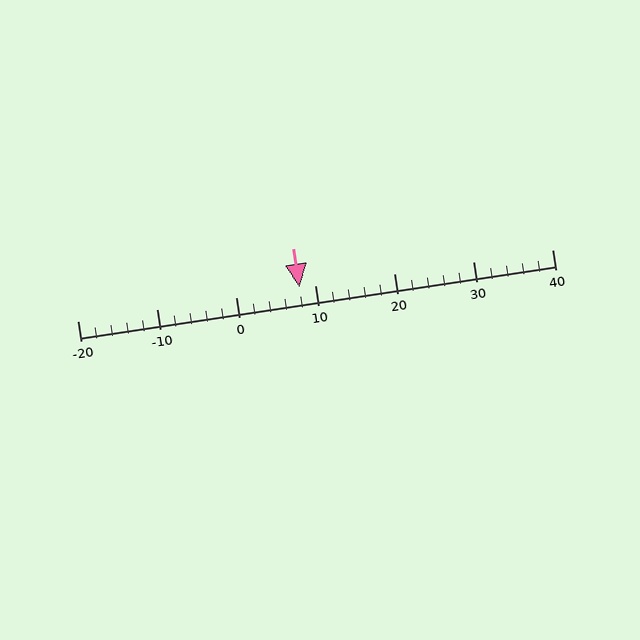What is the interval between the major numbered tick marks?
The major tick marks are spaced 10 units apart.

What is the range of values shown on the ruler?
The ruler shows values from -20 to 40.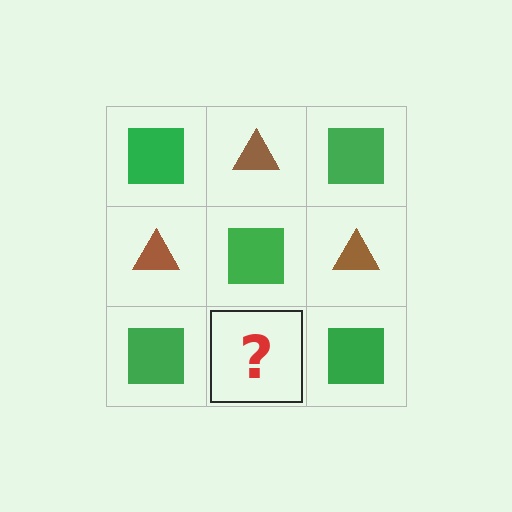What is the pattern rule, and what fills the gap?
The rule is that it alternates green square and brown triangle in a checkerboard pattern. The gap should be filled with a brown triangle.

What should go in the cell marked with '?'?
The missing cell should contain a brown triangle.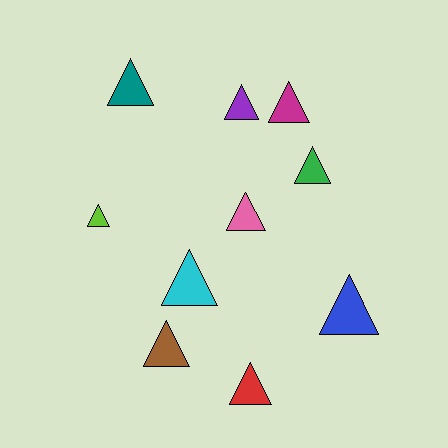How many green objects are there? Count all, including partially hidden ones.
There is 1 green object.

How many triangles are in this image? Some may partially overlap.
There are 10 triangles.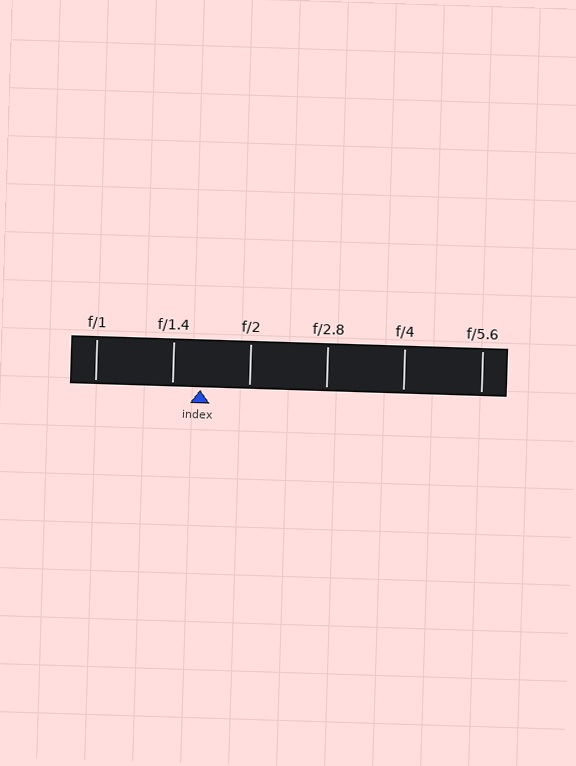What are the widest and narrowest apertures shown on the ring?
The widest aperture shown is f/1 and the narrowest is f/5.6.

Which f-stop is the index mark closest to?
The index mark is closest to f/1.4.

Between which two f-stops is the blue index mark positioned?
The index mark is between f/1.4 and f/2.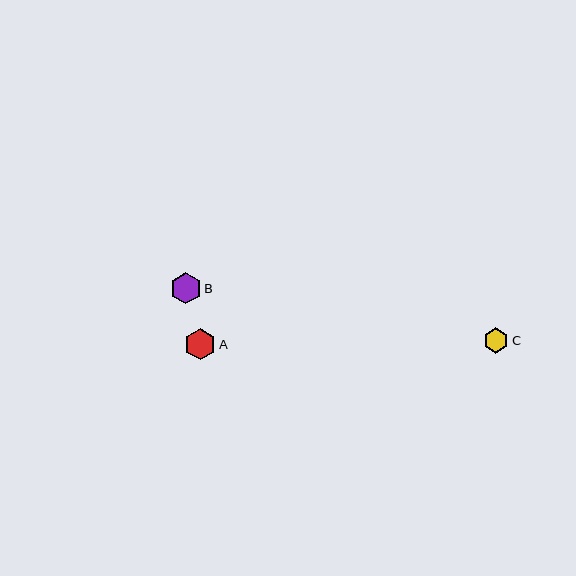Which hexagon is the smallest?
Hexagon C is the smallest with a size of approximately 25 pixels.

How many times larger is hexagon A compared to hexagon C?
Hexagon A is approximately 1.2 times the size of hexagon C.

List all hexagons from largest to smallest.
From largest to smallest: A, B, C.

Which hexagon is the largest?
Hexagon A is the largest with a size of approximately 31 pixels.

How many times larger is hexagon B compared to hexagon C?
Hexagon B is approximately 1.2 times the size of hexagon C.